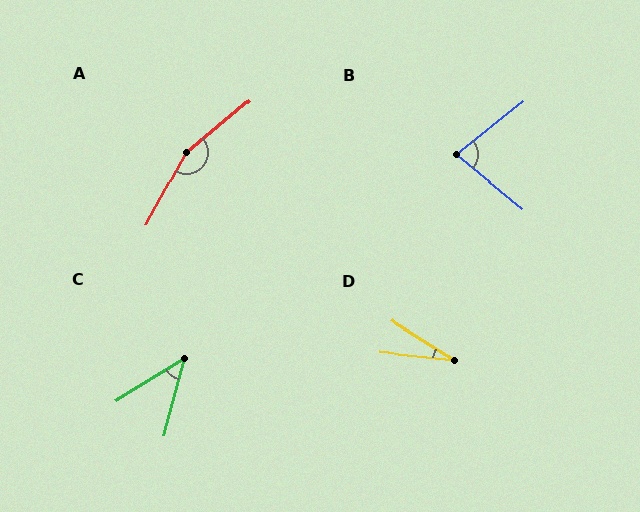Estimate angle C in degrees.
Approximately 43 degrees.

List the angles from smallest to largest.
D (26°), C (43°), B (77°), A (158°).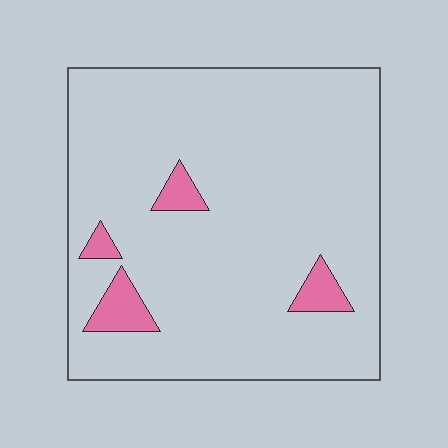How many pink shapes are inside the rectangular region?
4.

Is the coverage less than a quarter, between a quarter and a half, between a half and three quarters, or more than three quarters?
Less than a quarter.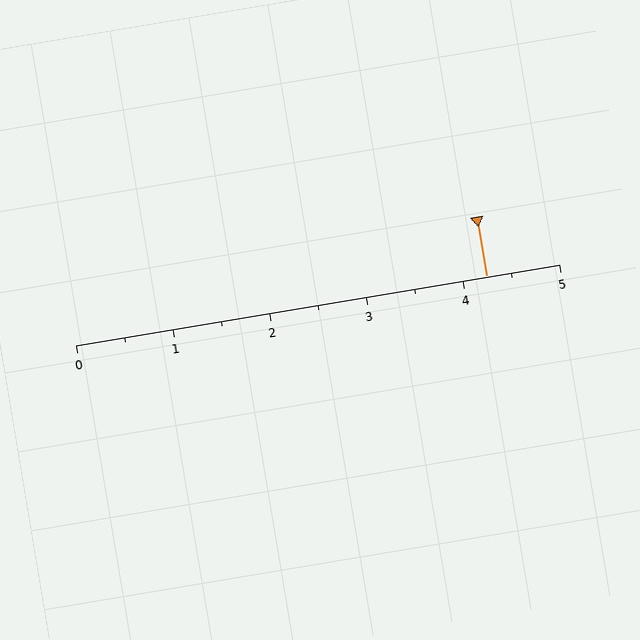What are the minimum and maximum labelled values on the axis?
The axis runs from 0 to 5.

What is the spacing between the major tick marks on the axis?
The major ticks are spaced 1 apart.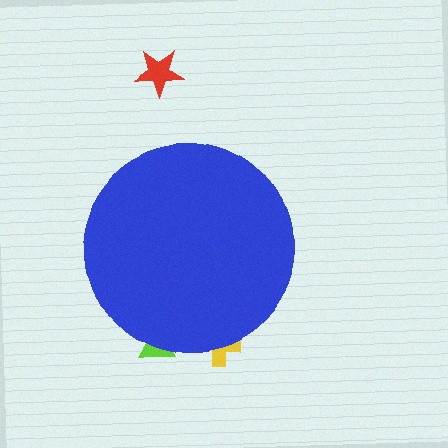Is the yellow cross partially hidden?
Yes, the yellow cross is partially hidden behind the blue circle.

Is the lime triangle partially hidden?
Yes, the lime triangle is partially hidden behind the blue circle.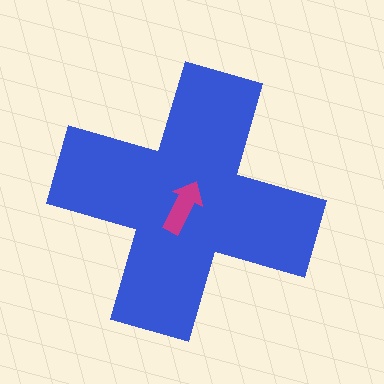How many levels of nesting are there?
2.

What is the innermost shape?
The magenta arrow.